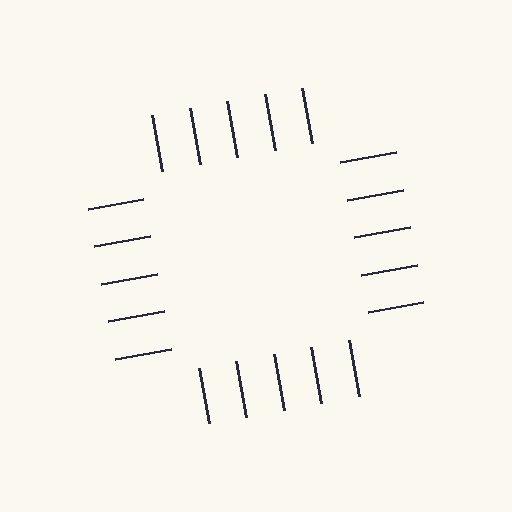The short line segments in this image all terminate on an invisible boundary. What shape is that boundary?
An illusory square — the line segments terminate on its edges but no continuous stroke is drawn.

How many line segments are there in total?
20 — 5 along each of the 4 edges.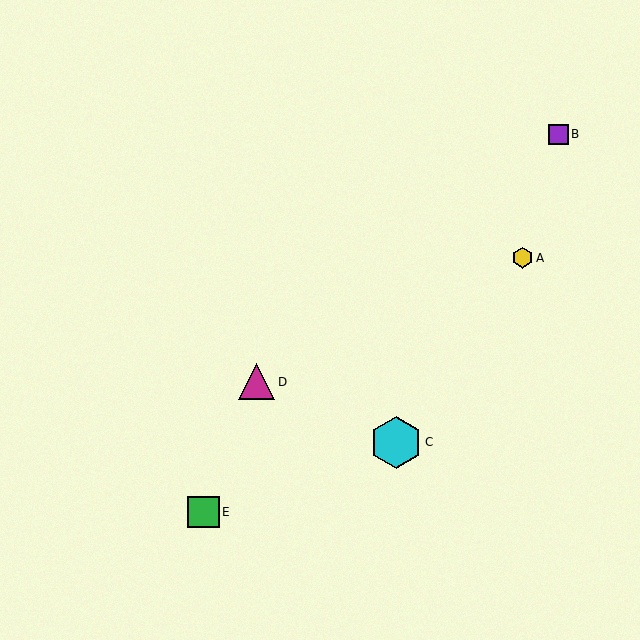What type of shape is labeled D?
Shape D is a magenta triangle.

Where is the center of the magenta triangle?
The center of the magenta triangle is at (256, 382).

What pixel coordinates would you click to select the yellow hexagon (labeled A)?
Click at (522, 258) to select the yellow hexagon A.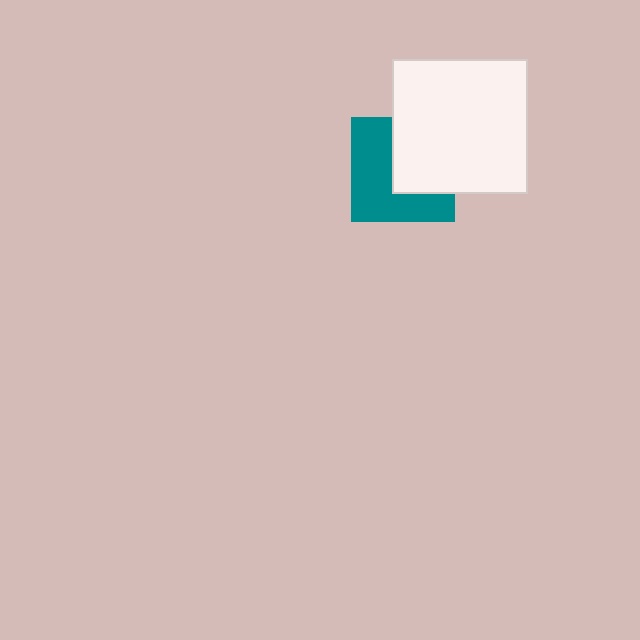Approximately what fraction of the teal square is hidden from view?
Roughly 45% of the teal square is hidden behind the white square.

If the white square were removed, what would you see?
You would see the complete teal square.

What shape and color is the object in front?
The object in front is a white square.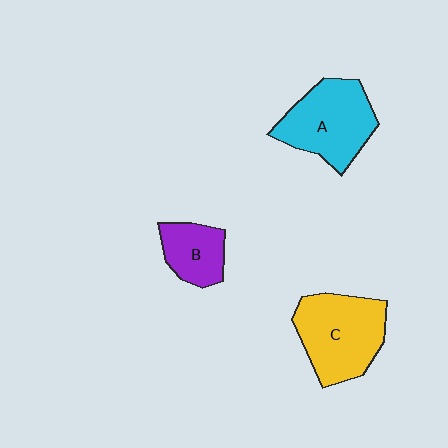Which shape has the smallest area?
Shape B (purple).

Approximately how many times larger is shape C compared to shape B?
Approximately 1.9 times.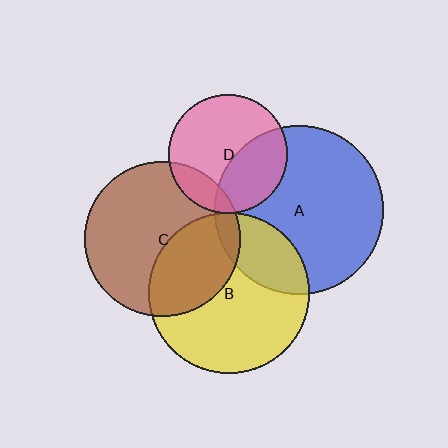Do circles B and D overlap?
Yes.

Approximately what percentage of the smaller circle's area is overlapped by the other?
Approximately 5%.